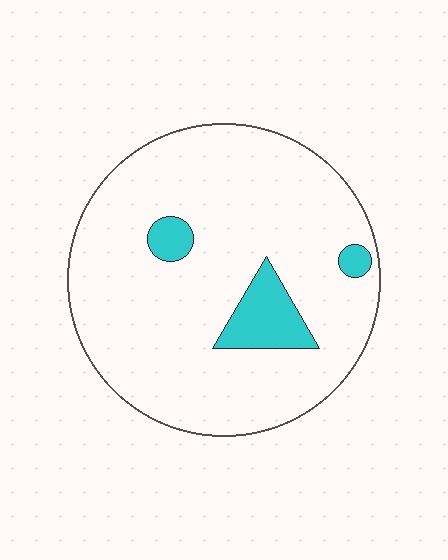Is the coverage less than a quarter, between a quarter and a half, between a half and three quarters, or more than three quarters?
Less than a quarter.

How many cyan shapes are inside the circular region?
3.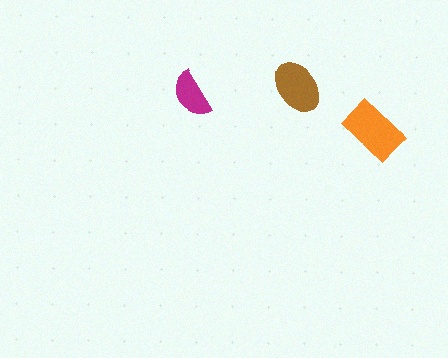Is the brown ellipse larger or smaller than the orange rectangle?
Smaller.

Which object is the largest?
The orange rectangle.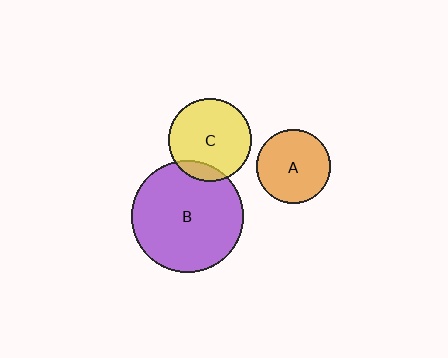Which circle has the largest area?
Circle B (purple).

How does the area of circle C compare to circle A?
Approximately 1.2 times.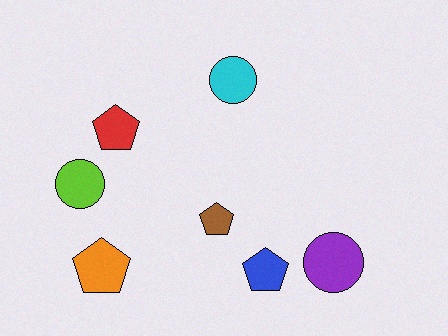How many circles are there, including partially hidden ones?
There are 3 circles.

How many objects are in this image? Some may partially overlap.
There are 7 objects.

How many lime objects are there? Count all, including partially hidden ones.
There is 1 lime object.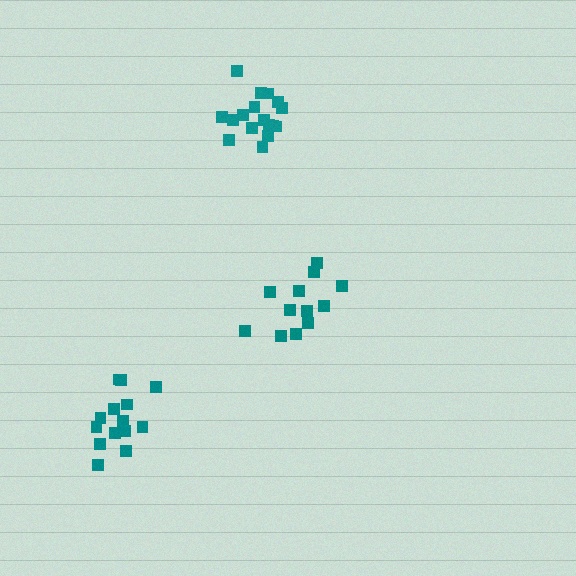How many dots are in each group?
Group 1: 12 dots, Group 2: 14 dots, Group 3: 17 dots (43 total).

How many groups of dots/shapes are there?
There are 3 groups.